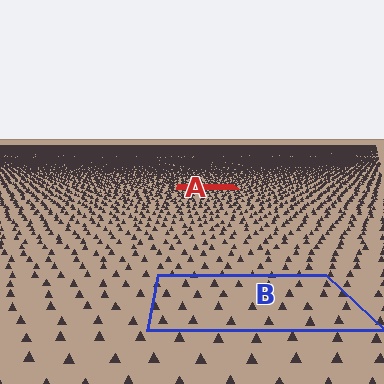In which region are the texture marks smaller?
The texture marks are smaller in region A, because it is farther away.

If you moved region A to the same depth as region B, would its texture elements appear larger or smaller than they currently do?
They would appear larger. At a closer depth, the same texture elements are projected at a bigger on-screen size.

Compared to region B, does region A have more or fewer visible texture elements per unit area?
Region A has more texture elements per unit area — they are packed more densely because it is farther away.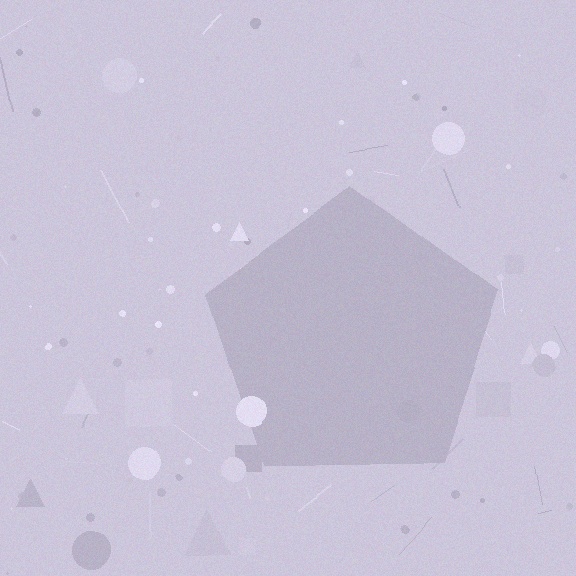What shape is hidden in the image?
A pentagon is hidden in the image.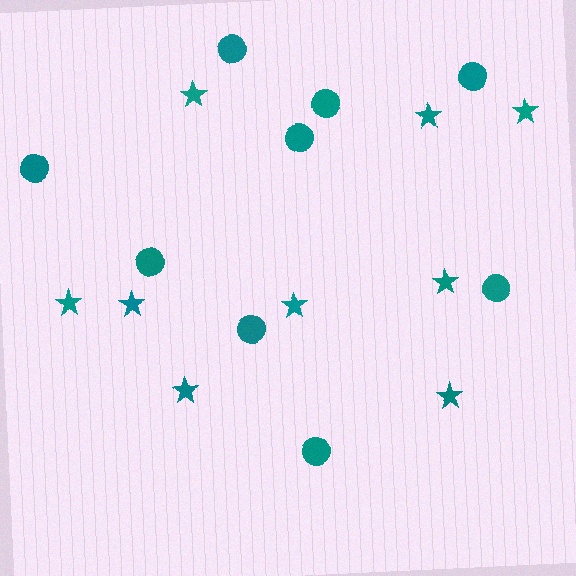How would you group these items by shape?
There are 2 groups: one group of circles (9) and one group of stars (9).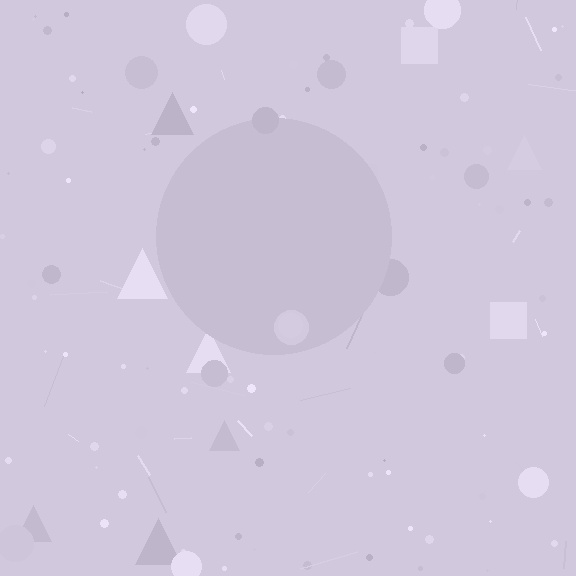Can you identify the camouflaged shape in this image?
The camouflaged shape is a circle.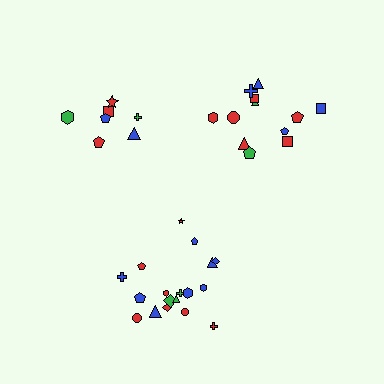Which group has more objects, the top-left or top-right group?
The top-right group.